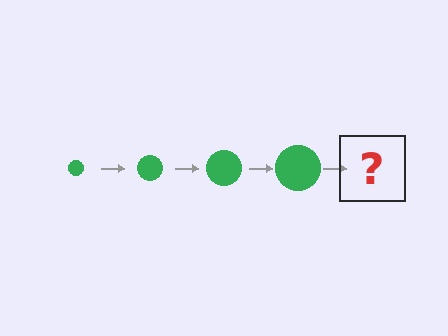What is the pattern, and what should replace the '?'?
The pattern is that the circle gets progressively larger each step. The '?' should be a green circle, larger than the previous one.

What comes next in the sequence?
The next element should be a green circle, larger than the previous one.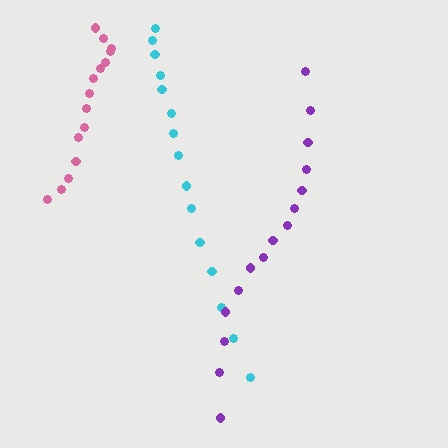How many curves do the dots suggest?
There are 3 distinct paths.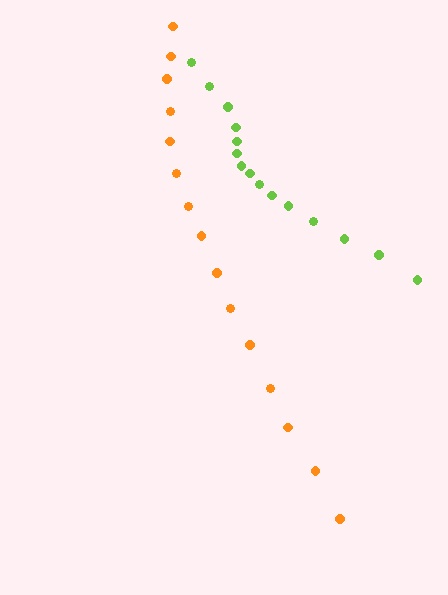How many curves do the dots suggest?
There are 2 distinct paths.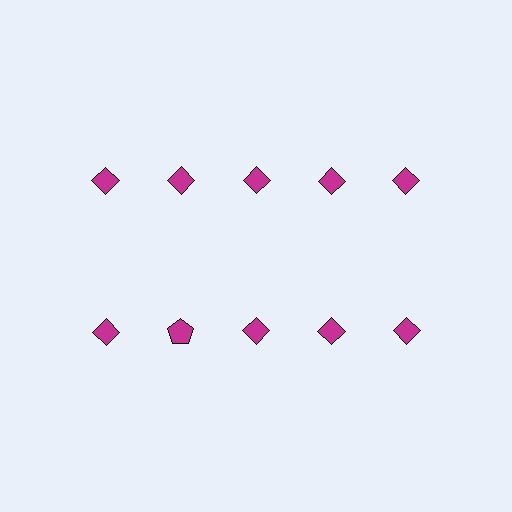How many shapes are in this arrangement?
There are 10 shapes arranged in a grid pattern.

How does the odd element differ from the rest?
It has a different shape: pentagon instead of diamond.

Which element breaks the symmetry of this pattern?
The magenta pentagon in the second row, second from left column breaks the symmetry. All other shapes are magenta diamonds.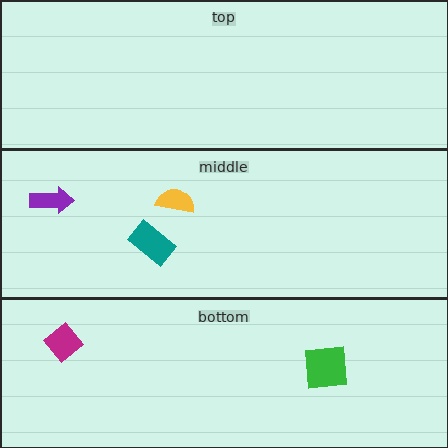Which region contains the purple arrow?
The middle region.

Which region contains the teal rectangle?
The middle region.